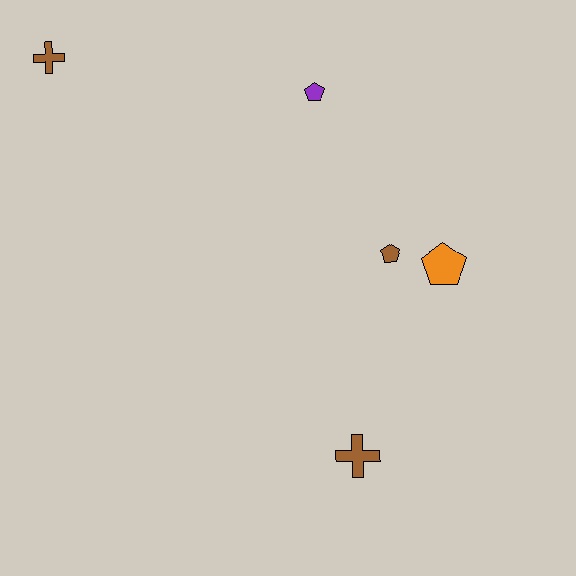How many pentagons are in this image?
There are 3 pentagons.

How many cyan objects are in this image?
There are no cyan objects.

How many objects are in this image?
There are 5 objects.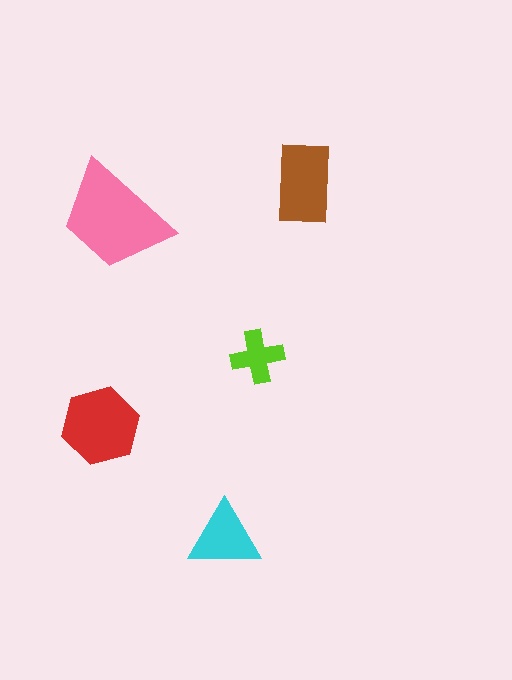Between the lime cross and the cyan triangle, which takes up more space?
The cyan triangle.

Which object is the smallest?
The lime cross.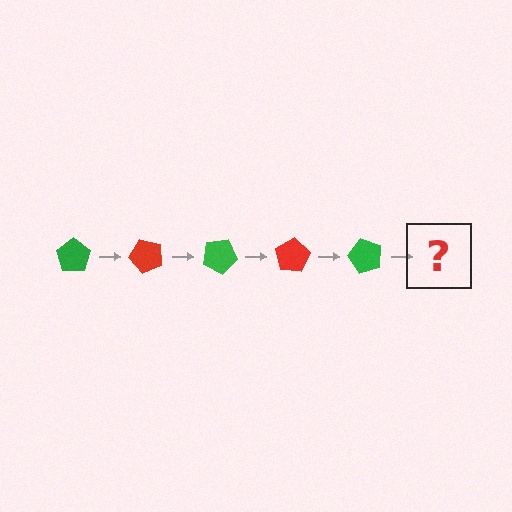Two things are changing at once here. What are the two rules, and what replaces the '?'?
The two rules are that it rotates 50 degrees each step and the color cycles through green and red. The '?' should be a red pentagon, rotated 250 degrees from the start.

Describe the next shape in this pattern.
It should be a red pentagon, rotated 250 degrees from the start.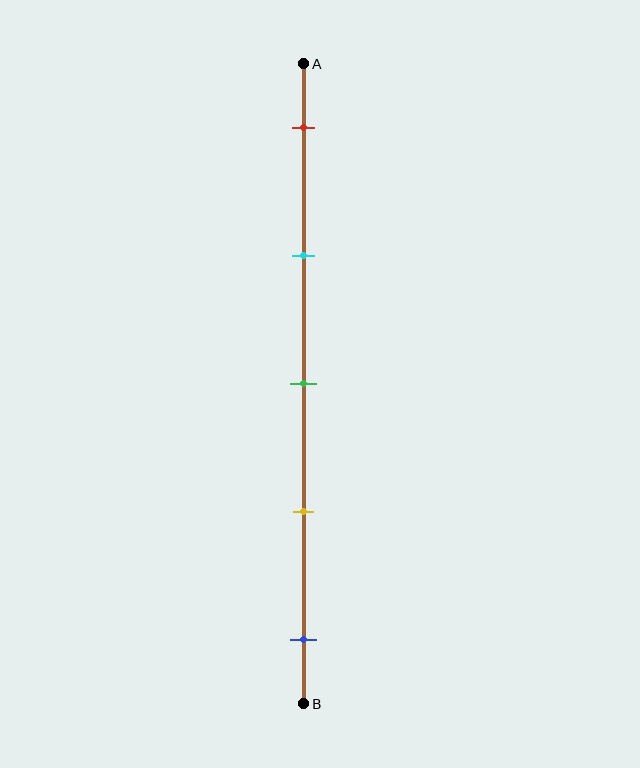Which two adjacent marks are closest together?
The green and yellow marks are the closest adjacent pair.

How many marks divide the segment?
There are 5 marks dividing the segment.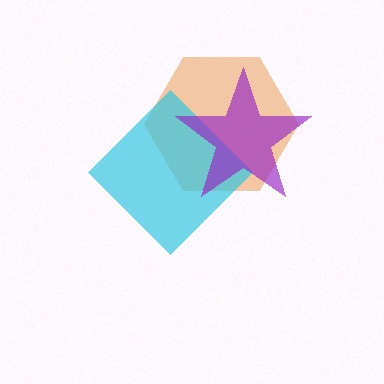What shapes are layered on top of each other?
The layered shapes are: an orange hexagon, a cyan diamond, a purple star.